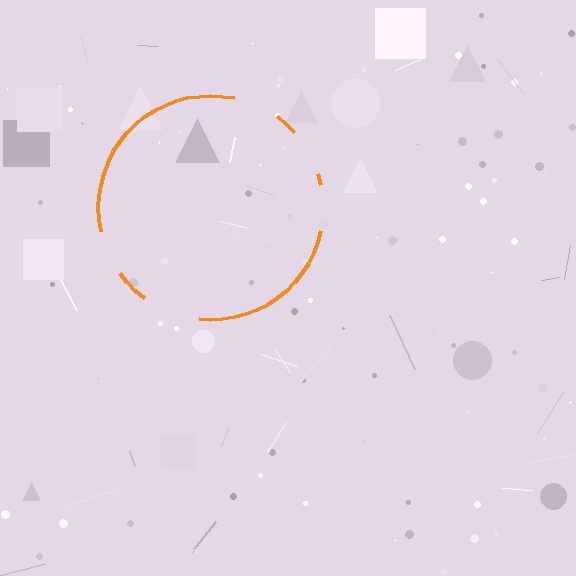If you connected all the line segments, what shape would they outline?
They would outline a circle.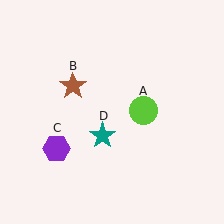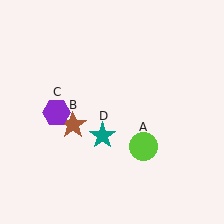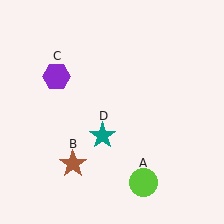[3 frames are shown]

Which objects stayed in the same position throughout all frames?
Teal star (object D) remained stationary.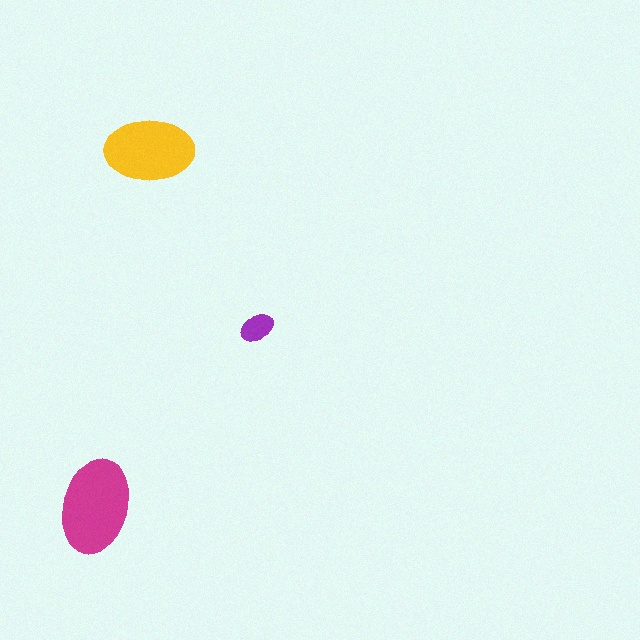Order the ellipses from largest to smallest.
the magenta one, the yellow one, the purple one.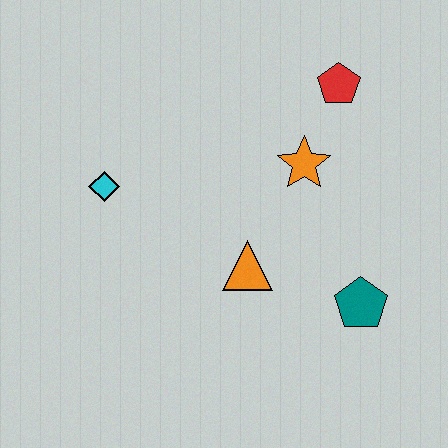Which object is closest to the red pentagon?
The orange star is closest to the red pentagon.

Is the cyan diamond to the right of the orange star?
No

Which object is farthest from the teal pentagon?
The cyan diamond is farthest from the teal pentagon.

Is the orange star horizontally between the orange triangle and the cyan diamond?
No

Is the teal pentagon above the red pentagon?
No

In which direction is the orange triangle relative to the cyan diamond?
The orange triangle is to the right of the cyan diamond.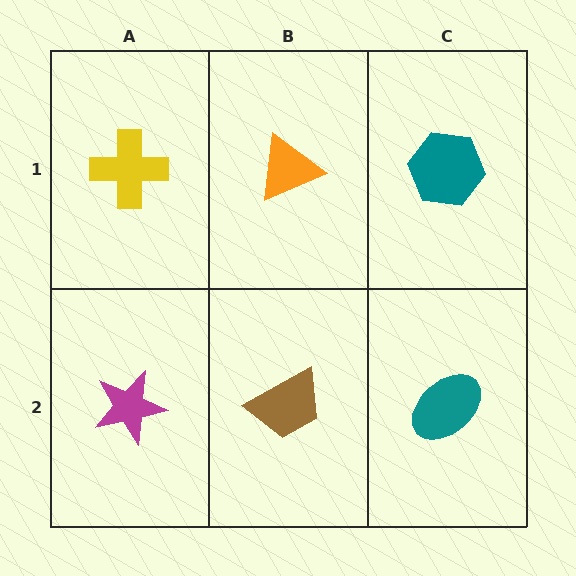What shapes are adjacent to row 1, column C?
A teal ellipse (row 2, column C), an orange triangle (row 1, column B).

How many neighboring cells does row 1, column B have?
3.